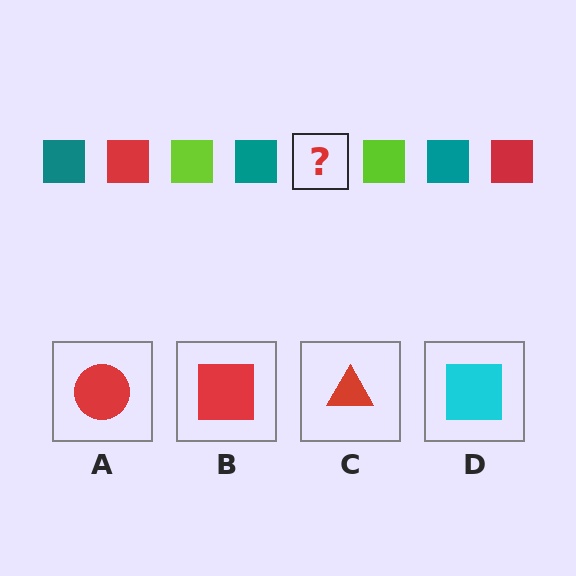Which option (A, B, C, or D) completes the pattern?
B.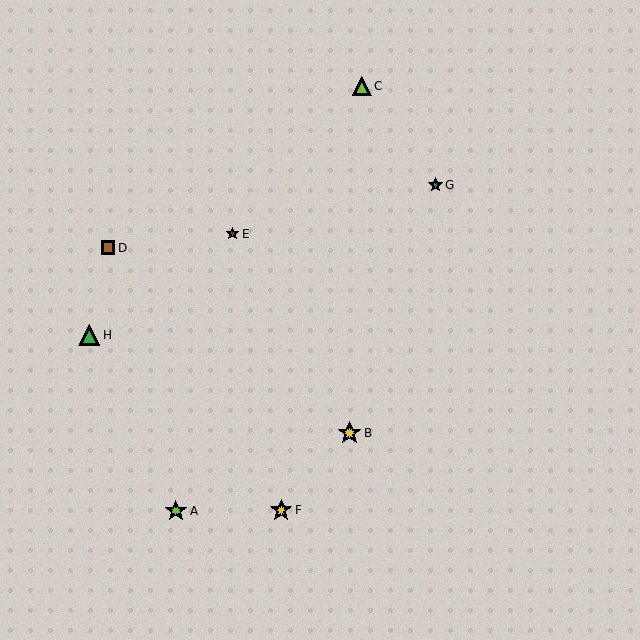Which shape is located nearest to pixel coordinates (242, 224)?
The red star (labeled E) at (233, 234) is nearest to that location.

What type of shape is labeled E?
Shape E is a red star.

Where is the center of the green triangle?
The center of the green triangle is at (89, 335).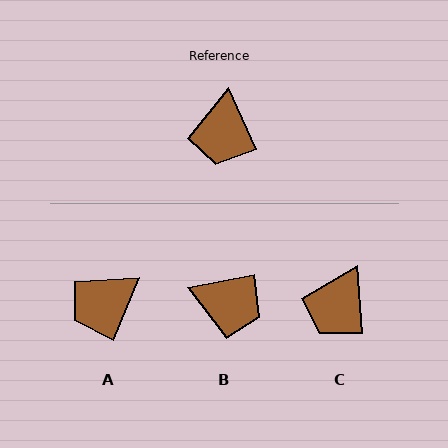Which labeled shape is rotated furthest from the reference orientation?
B, about 77 degrees away.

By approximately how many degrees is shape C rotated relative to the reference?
Approximately 20 degrees clockwise.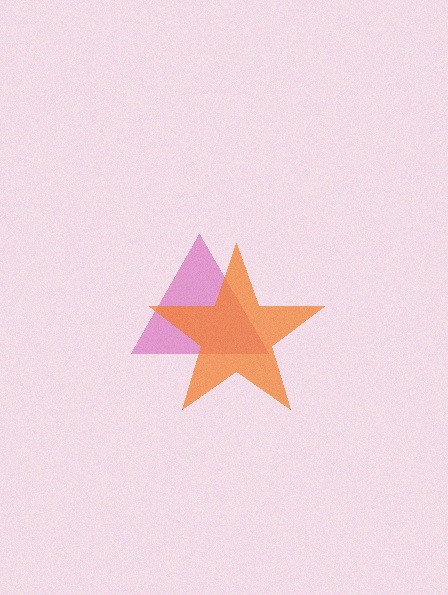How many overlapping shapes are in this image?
There are 2 overlapping shapes in the image.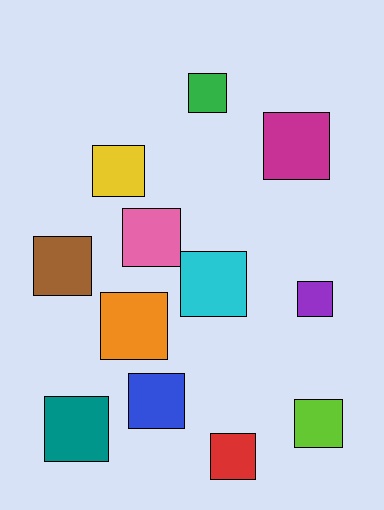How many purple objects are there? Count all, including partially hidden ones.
There is 1 purple object.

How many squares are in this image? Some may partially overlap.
There are 12 squares.